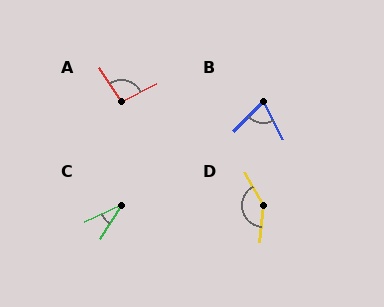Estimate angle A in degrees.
Approximately 97 degrees.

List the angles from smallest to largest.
C (33°), B (72°), A (97°), D (145°).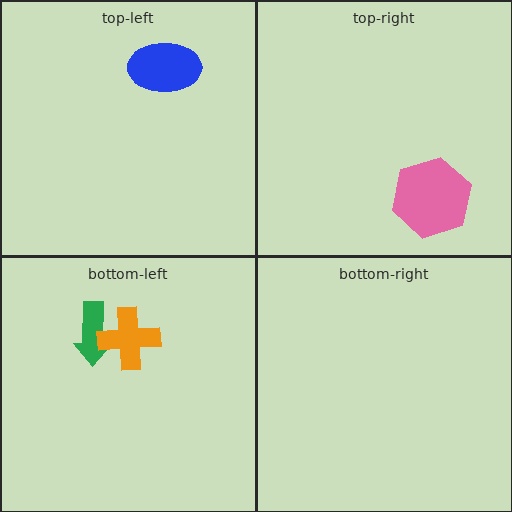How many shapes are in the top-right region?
1.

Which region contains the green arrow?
The bottom-left region.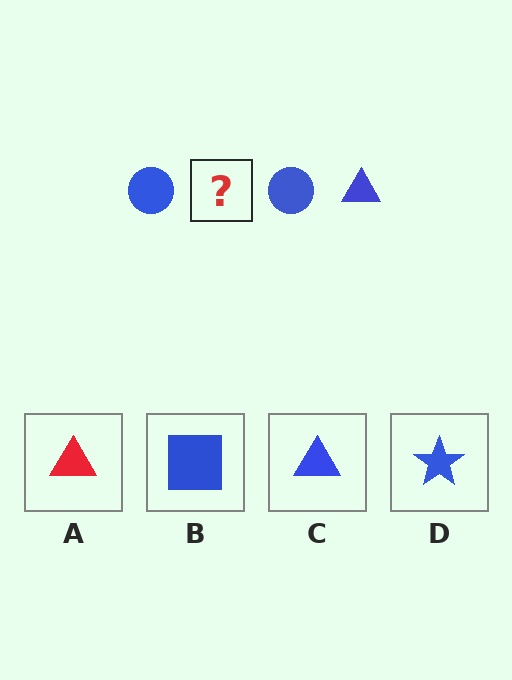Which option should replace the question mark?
Option C.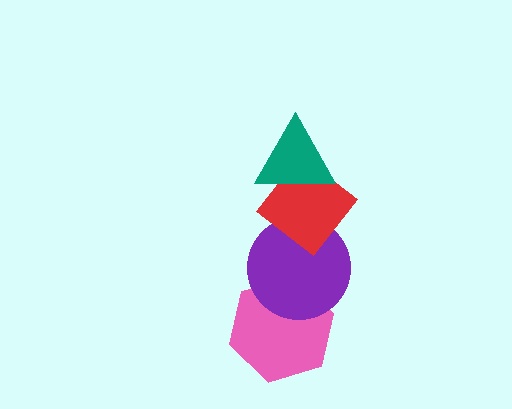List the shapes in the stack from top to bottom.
From top to bottom: the teal triangle, the red diamond, the purple circle, the pink hexagon.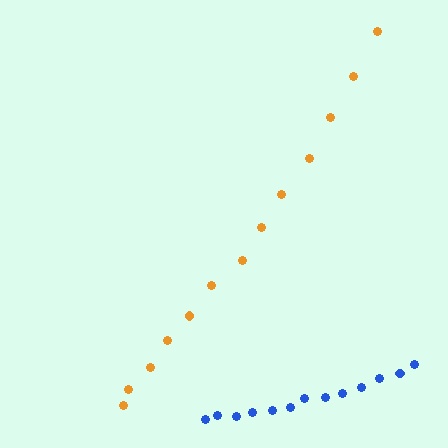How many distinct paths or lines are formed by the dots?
There are 2 distinct paths.